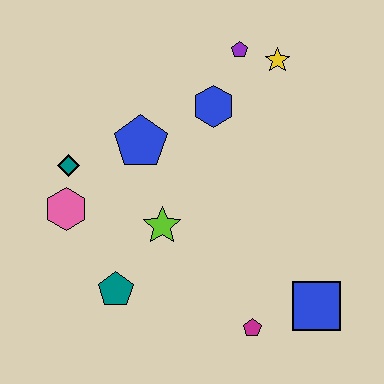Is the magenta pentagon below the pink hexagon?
Yes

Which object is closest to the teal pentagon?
The lime star is closest to the teal pentagon.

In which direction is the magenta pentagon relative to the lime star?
The magenta pentagon is below the lime star.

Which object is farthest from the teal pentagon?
The yellow star is farthest from the teal pentagon.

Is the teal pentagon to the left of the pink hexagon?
No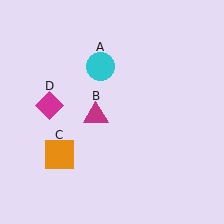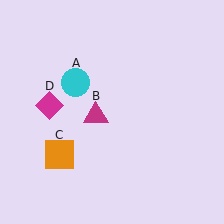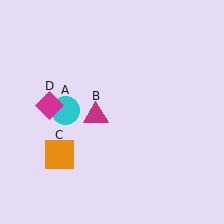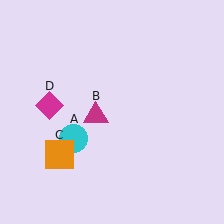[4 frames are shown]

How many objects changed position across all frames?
1 object changed position: cyan circle (object A).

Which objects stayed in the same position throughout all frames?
Magenta triangle (object B) and orange square (object C) and magenta diamond (object D) remained stationary.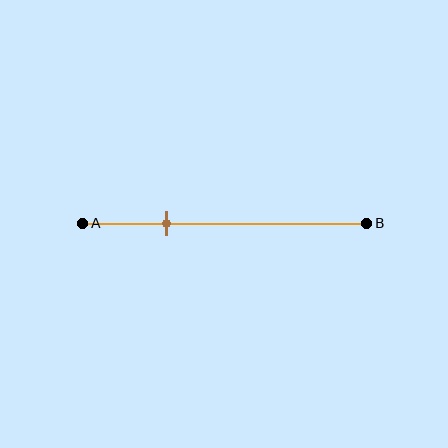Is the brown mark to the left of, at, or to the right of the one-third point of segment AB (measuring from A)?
The brown mark is to the left of the one-third point of segment AB.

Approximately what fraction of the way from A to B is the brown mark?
The brown mark is approximately 30% of the way from A to B.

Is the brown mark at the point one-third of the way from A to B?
No, the mark is at about 30% from A, not at the 33% one-third point.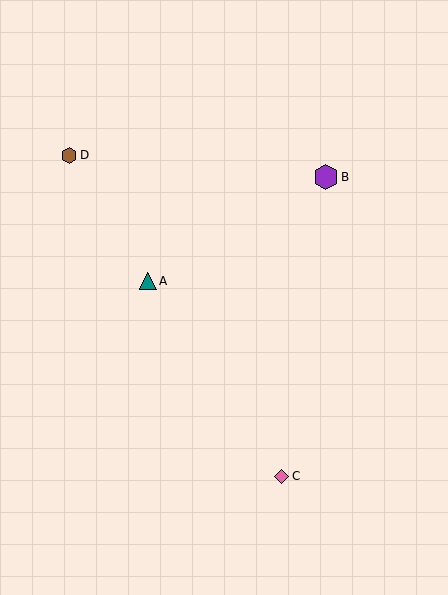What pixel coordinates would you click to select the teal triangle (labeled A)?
Click at (148, 281) to select the teal triangle A.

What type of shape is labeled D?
Shape D is a brown hexagon.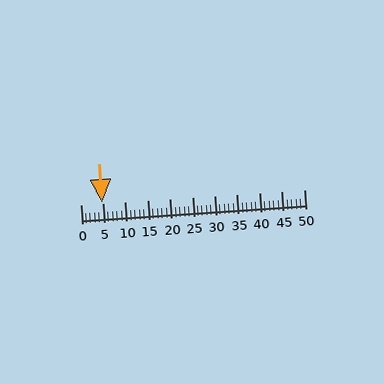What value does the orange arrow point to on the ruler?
The orange arrow points to approximately 5.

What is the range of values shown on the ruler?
The ruler shows values from 0 to 50.